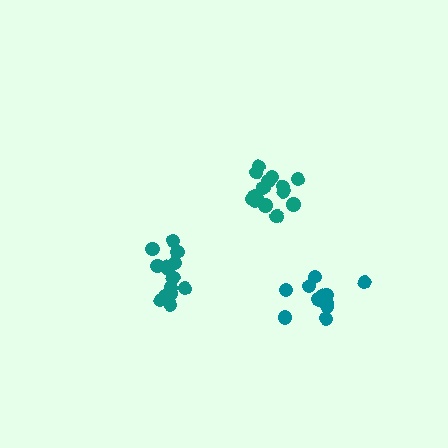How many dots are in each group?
Group 1: 12 dots, Group 2: 15 dots, Group 3: 14 dots (41 total).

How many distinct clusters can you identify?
There are 3 distinct clusters.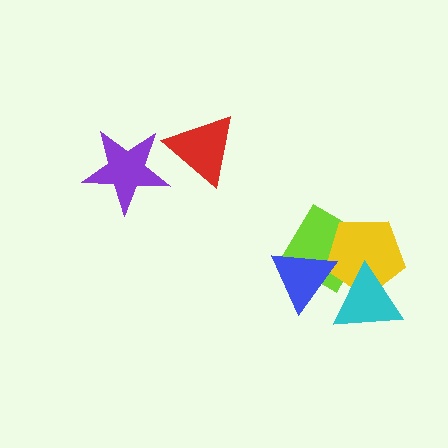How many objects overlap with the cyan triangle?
3 objects overlap with the cyan triangle.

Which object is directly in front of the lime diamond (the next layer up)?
The yellow pentagon is directly in front of the lime diamond.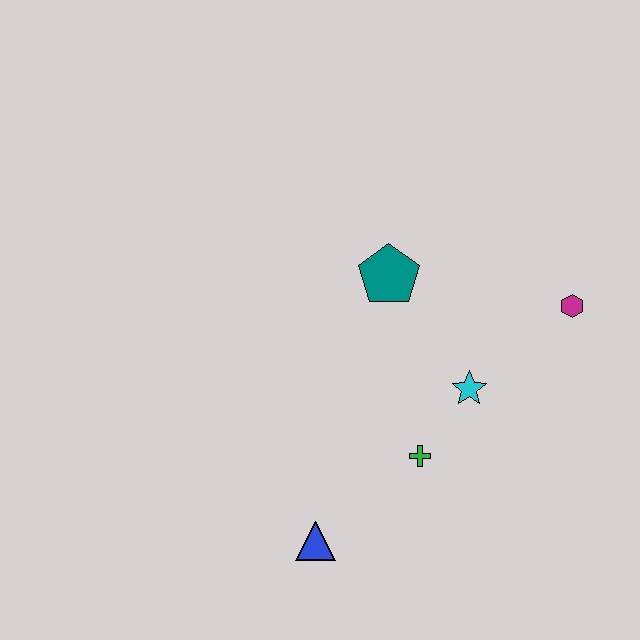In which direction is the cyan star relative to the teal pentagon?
The cyan star is below the teal pentagon.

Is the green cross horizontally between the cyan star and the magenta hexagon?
No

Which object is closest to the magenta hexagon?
The cyan star is closest to the magenta hexagon.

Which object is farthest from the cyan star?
The blue triangle is farthest from the cyan star.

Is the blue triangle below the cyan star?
Yes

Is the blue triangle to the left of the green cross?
Yes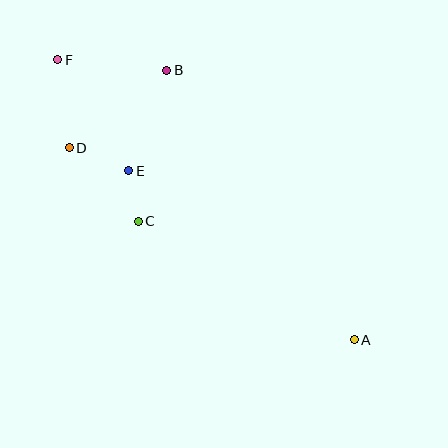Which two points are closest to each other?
Points C and E are closest to each other.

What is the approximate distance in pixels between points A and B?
The distance between A and B is approximately 328 pixels.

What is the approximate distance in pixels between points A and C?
The distance between A and C is approximately 246 pixels.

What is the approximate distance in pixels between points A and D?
The distance between A and D is approximately 344 pixels.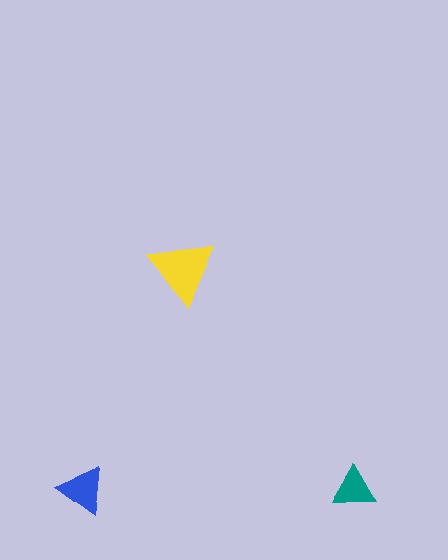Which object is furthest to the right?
The teal triangle is rightmost.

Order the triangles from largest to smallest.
the yellow one, the blue one, the teal one.